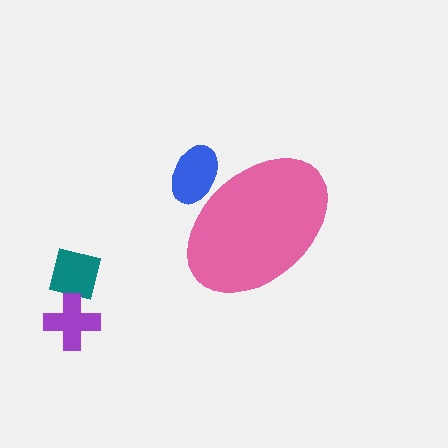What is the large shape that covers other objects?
A pink ellipse.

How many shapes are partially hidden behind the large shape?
1 shape is partially hidden.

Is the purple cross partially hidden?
No, the purple cross is fully visible.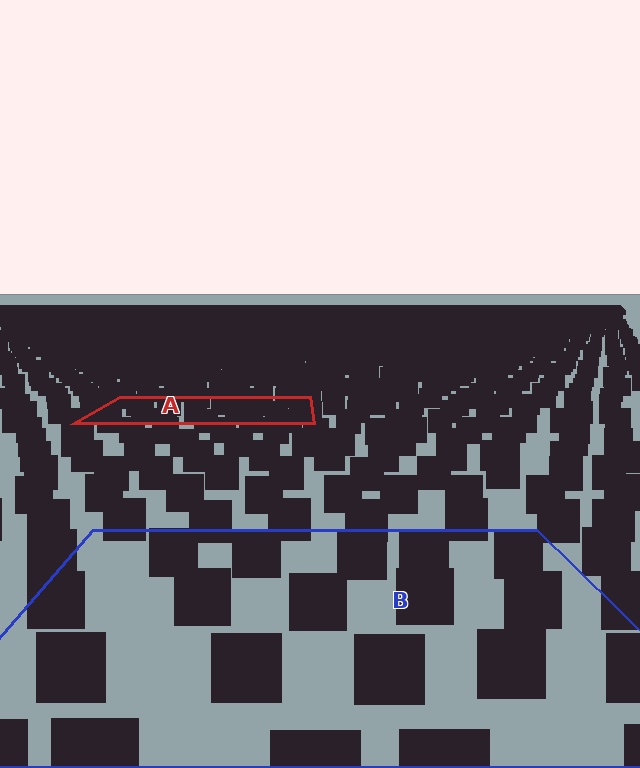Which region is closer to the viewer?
Region B is closer. The texture elements there are larger and more spread out.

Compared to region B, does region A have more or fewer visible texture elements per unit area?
Region A has more texture elements per unit area — they are packed more densely because it is farther away.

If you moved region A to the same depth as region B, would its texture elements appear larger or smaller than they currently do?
They would appear larger. At a closer depth, the same texture elements are projected at a bigger on-screen size.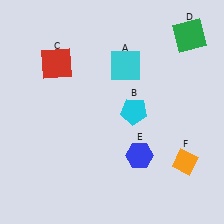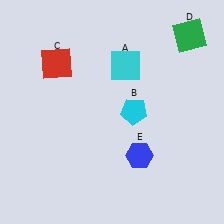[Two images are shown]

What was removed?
The orange diamond (F) was removed in Image 2.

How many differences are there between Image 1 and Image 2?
There is 1 difference between the two images.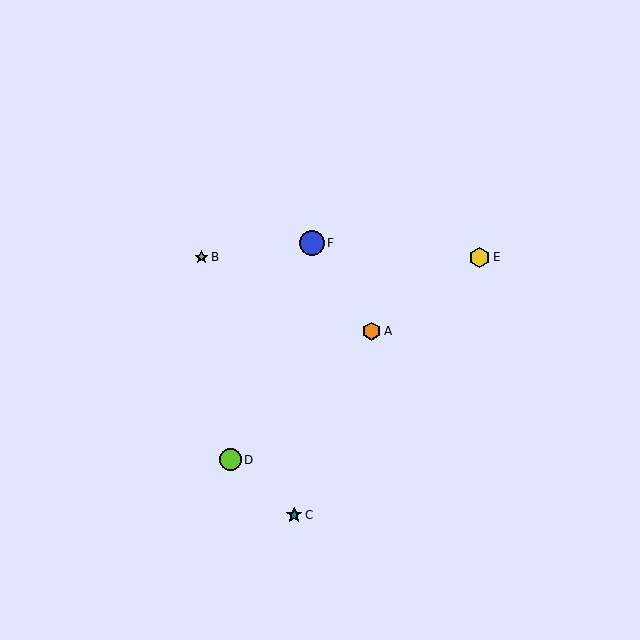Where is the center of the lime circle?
The center of the lime circle is at (230, 460).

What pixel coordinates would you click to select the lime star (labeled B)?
Click at (201, 257) to select the lime star B.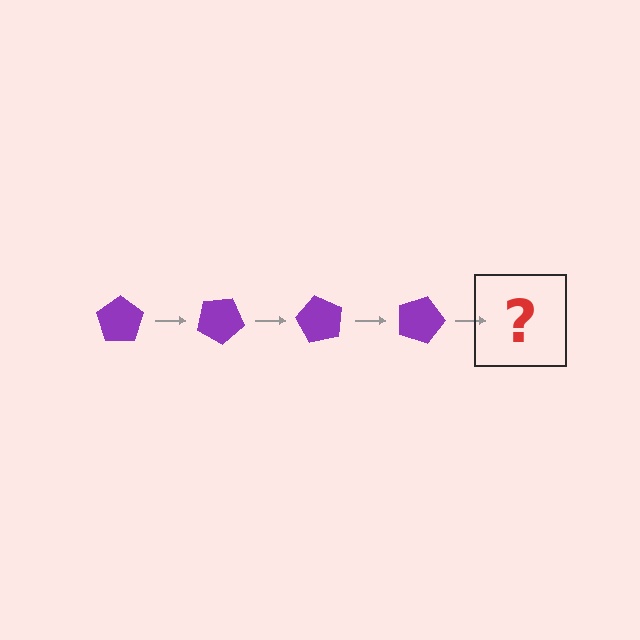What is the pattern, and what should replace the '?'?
The pattern is that the pentagon rotates 30 degrees each step. The '?' should be a purple pentagon rotated 120 degrees.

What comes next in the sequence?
The next element should be a purple pentagon rotated 120 degrees.